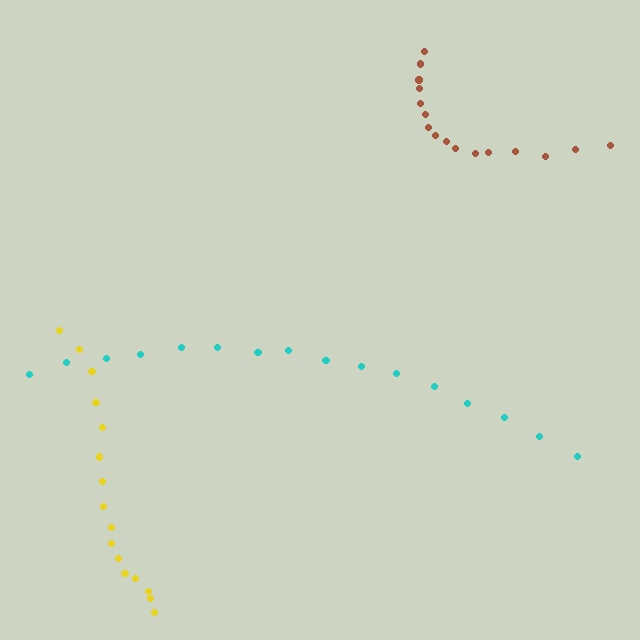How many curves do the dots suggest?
There are 3 distinct paths.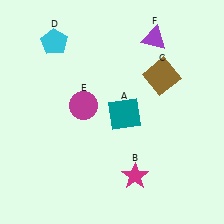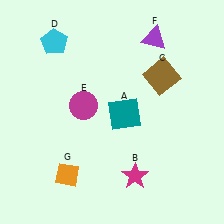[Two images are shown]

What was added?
An orange diamond (G) was added in Image 2.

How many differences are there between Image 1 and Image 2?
There is 1 difference between the two images.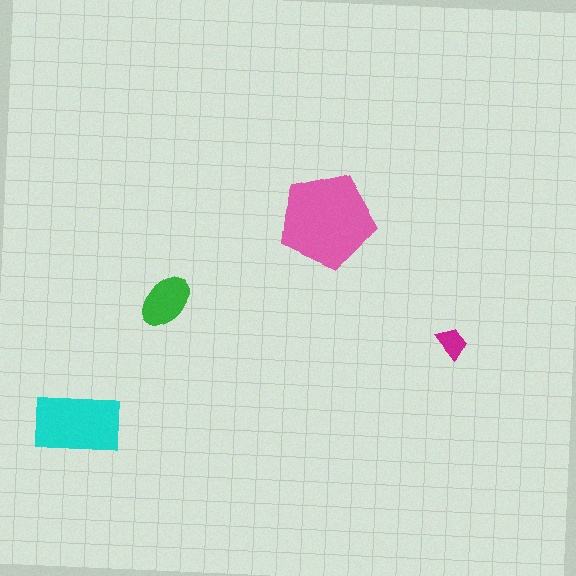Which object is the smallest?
The magenta trapezoid.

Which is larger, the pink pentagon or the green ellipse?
The pink pentagon.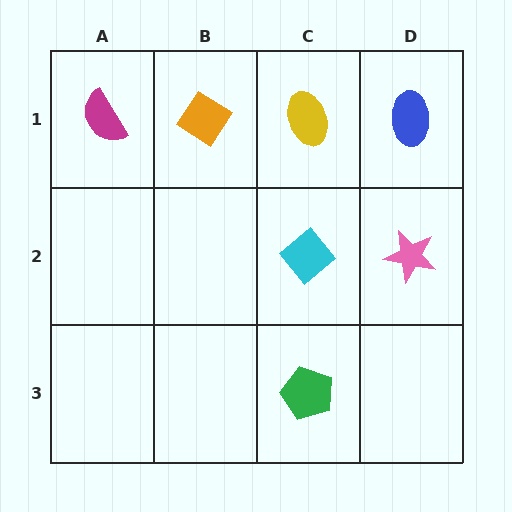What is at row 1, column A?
A magenta semicircle.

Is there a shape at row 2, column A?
No, that cell is empty.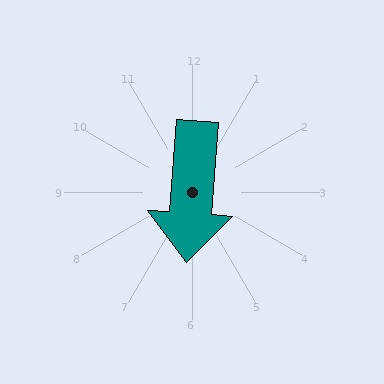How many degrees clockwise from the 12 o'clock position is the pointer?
Approximately 184 degrees.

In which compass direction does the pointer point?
South.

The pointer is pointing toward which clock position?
Roughly 6 o'clock.